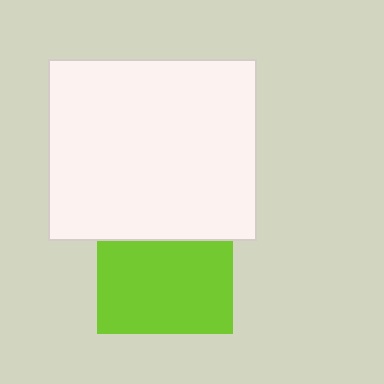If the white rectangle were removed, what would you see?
You would see the complete lime square.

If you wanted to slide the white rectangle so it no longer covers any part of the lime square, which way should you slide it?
Slide it up — that is the most direct way to separate the two shapes.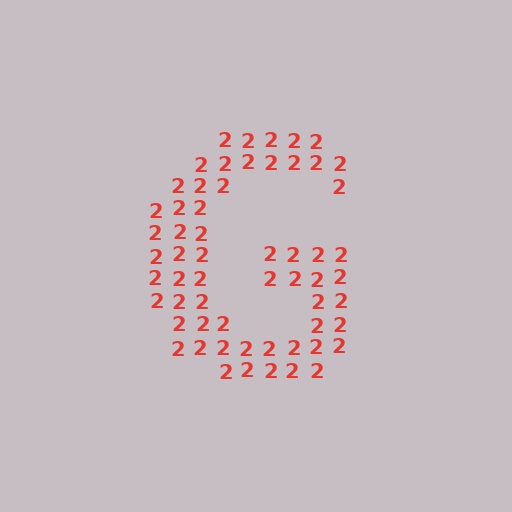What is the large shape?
The large shape is the letter G.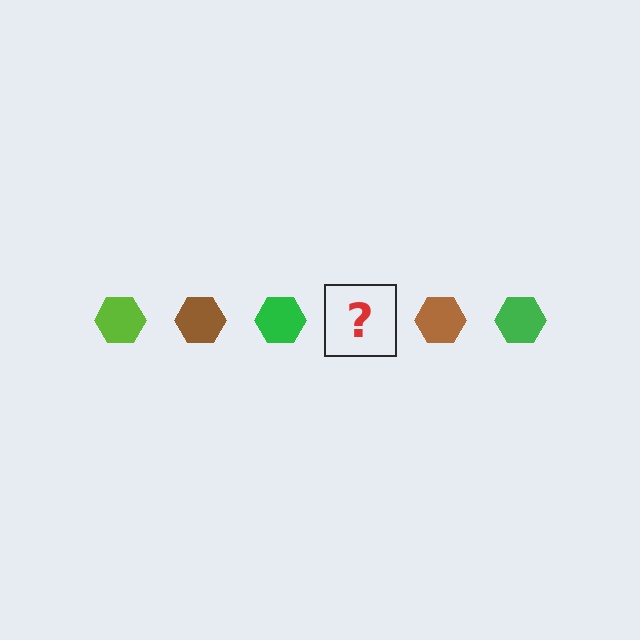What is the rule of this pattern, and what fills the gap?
The rule is that the pattern cycles through lime, brown, green hexagons. The gap should be filled with a lime hexagon.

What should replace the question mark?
The question mark should be replaced with a lime hexagon.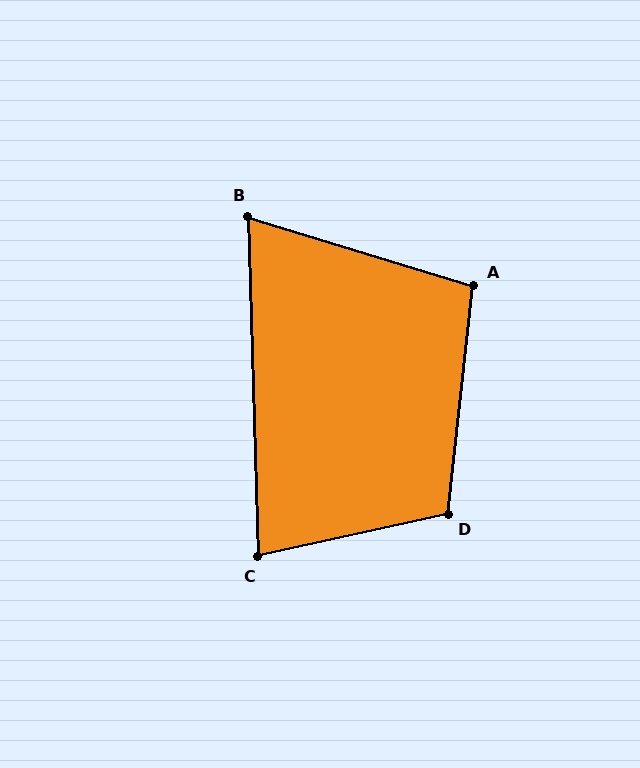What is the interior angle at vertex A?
Approximately 101 degrees (obtuse).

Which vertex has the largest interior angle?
D, at approximately 109 degrees.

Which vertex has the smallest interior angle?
B, at approximately 71 degrees.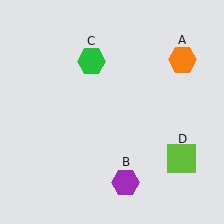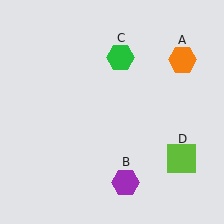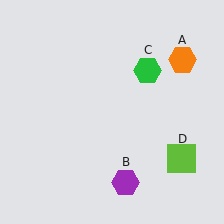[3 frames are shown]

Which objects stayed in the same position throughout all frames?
Orange hexagon (object A) and purple hexagon (object B) and lime square (object D) remained stationary.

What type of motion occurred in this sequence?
The green hexagon (object C) rotated clockwise around the center of the scene.